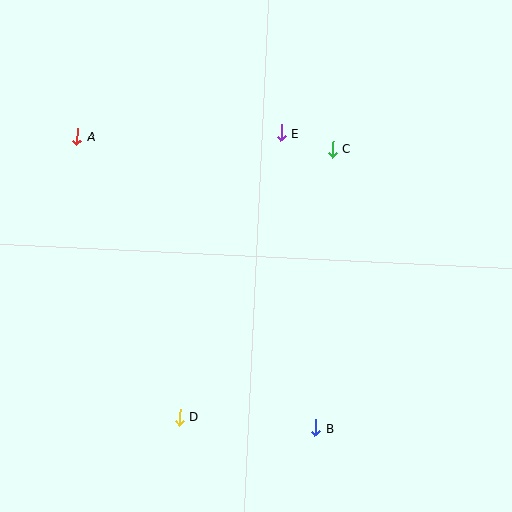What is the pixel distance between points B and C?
The distance between B and C is 280 pixels.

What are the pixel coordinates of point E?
Point E is at (281, 133).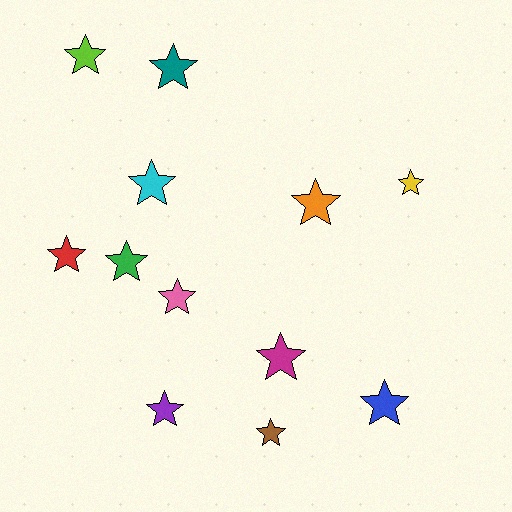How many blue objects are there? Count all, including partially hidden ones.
There is 1 blue object.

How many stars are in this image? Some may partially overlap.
There are 12 stars.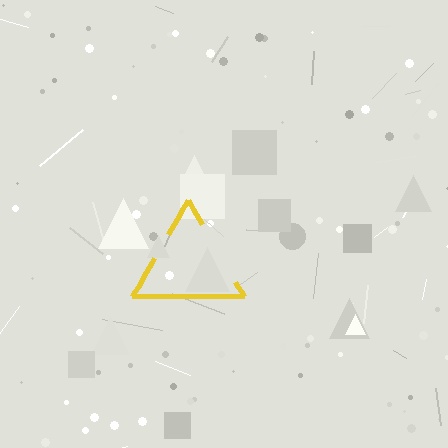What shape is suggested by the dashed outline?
The dashed outline suggests a triangle.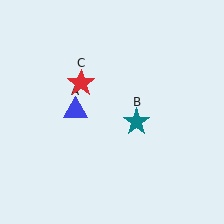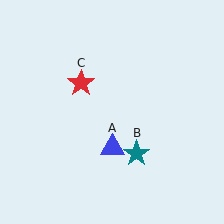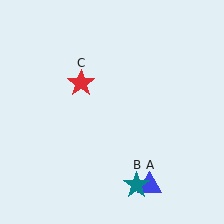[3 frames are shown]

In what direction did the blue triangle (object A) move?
The blue triangle (object A) moved down and to the right.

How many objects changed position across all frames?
2 objects changed position: blue triangle (object A), teal star (object B).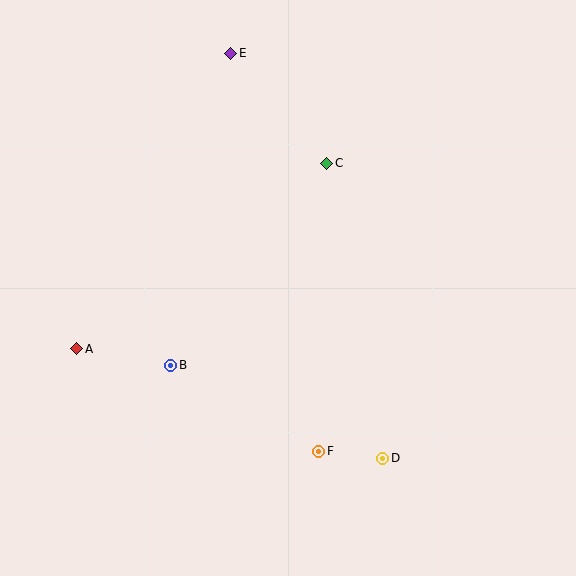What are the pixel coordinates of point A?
Point A is at (77, 349).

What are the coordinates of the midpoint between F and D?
The midpoint between F and D is at (351, 455).